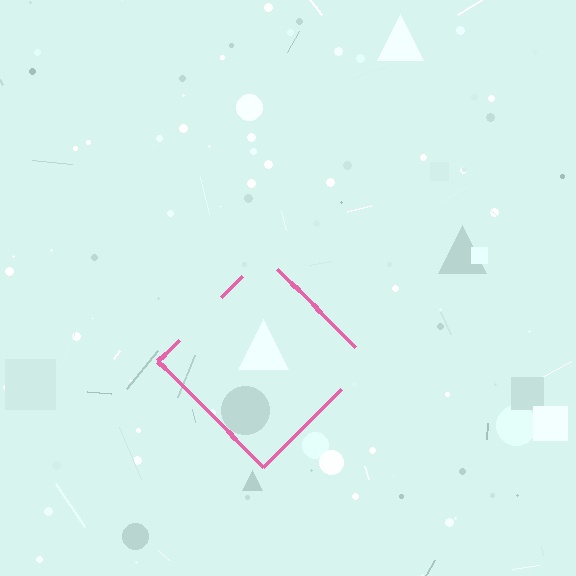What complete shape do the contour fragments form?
The contour fragments form a diamond.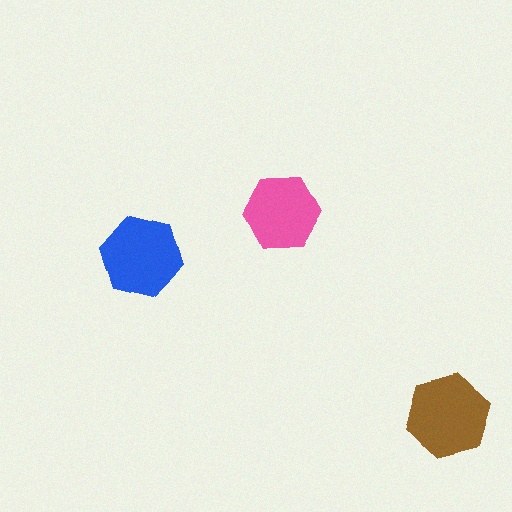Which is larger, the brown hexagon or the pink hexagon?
The brown one.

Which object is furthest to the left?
The blue hexagon is leftmost.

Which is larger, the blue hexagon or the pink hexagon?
The blue one.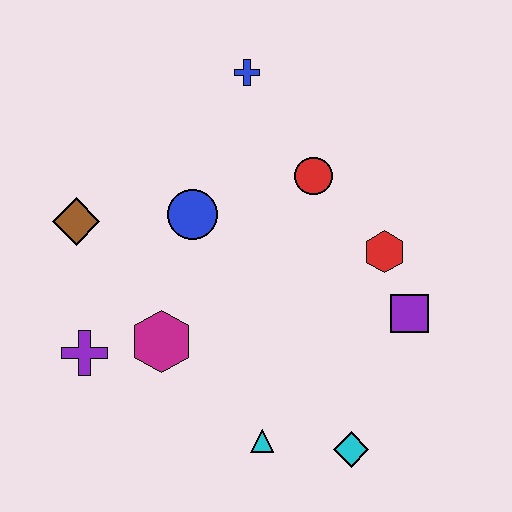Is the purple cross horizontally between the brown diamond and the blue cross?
Yes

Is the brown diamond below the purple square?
No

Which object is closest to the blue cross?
The red circle is closest to the blue cross.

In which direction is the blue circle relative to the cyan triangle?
The blue circle is above the cyan triangle.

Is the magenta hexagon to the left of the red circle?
Yes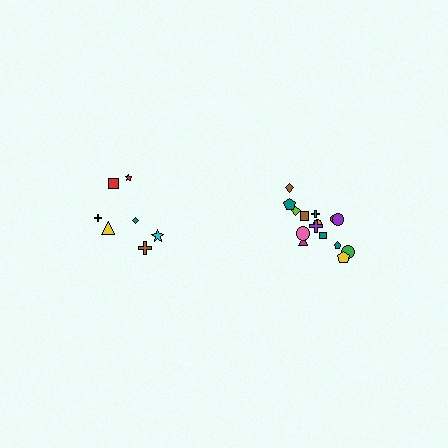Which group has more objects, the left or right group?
The right group.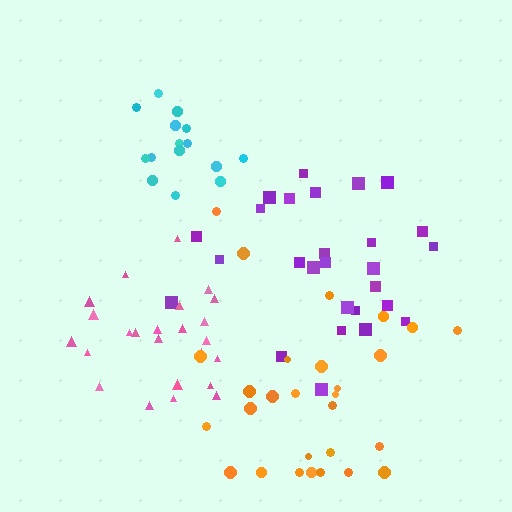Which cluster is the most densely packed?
Cyan.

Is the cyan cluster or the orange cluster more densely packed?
Cyan.